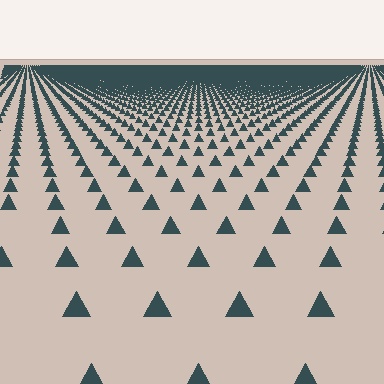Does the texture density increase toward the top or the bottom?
Density increases toward the top.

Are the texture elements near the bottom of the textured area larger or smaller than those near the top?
Larger. Near the bottom, elements are closer to the viewer and appear at a bigger on-screen size.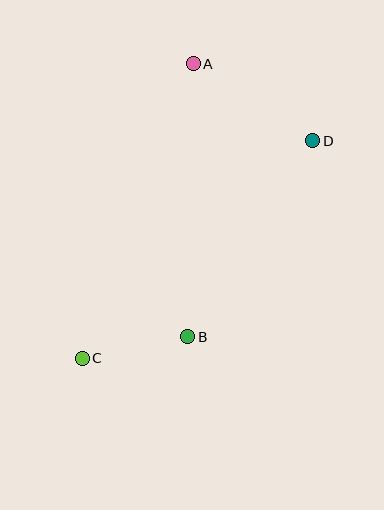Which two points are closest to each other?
Points B and C are closest to each other.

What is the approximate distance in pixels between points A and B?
The distance between A and B is approximately 273 pixels.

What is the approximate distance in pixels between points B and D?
The distance between B and D is approximately 233 pixels.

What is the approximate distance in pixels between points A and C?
The distance between A and C is approximately 315 pixels.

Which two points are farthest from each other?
Points C and D are farthest from each other.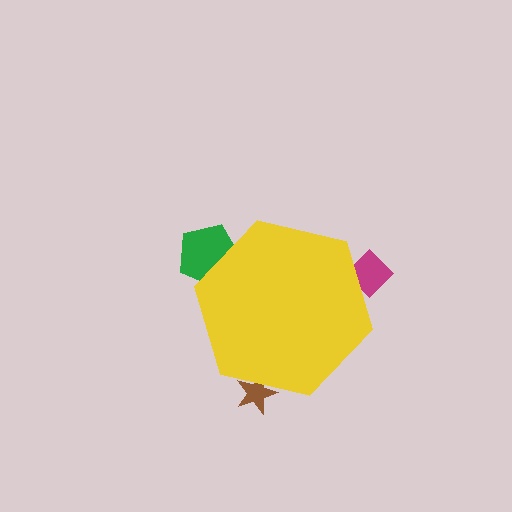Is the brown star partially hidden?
Yes, the brown star is partially hidden behind the yellow hexagon.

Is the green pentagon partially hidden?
Yes, the green pentagon is partially hidden behind the yellow hexagon.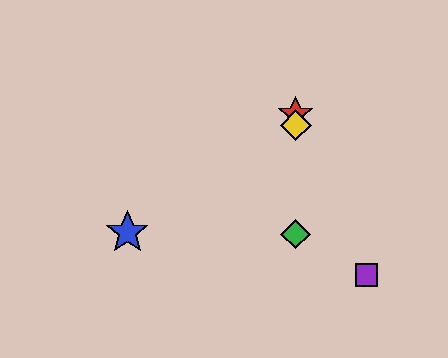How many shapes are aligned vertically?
3 shapes (the red star, the green diamond, the yellow diamond) are aligned vertically.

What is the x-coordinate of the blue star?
The blue star is at x≈127.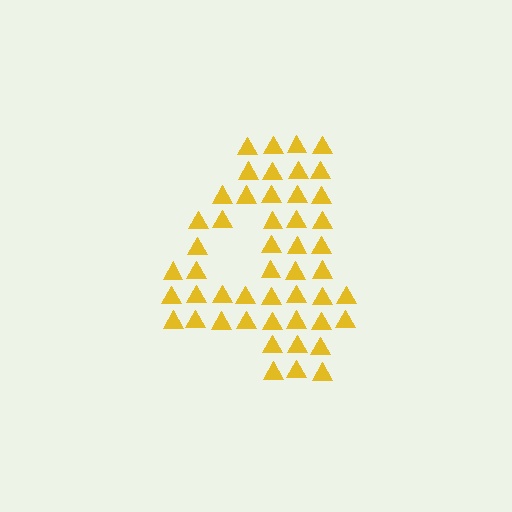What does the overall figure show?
The overall figure shows the digit 4.